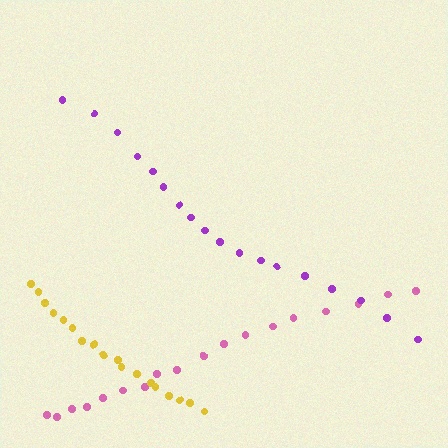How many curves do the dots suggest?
There are 3 distinct paths.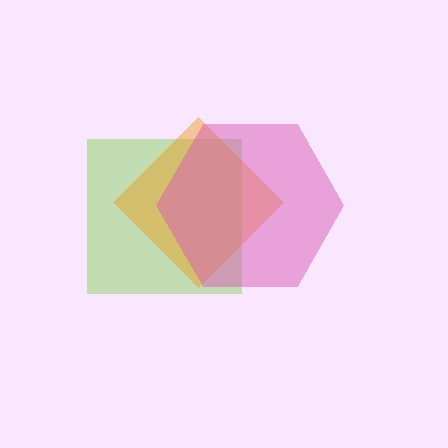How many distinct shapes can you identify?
There are 3 distinct shapes: a lime square, an orange diamond, a pink hexagon.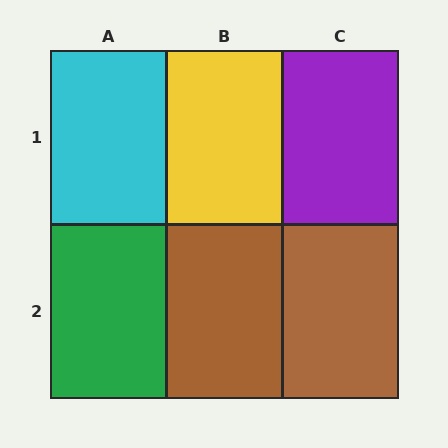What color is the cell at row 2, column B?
Brown.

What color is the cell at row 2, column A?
Green.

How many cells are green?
1 cell is green.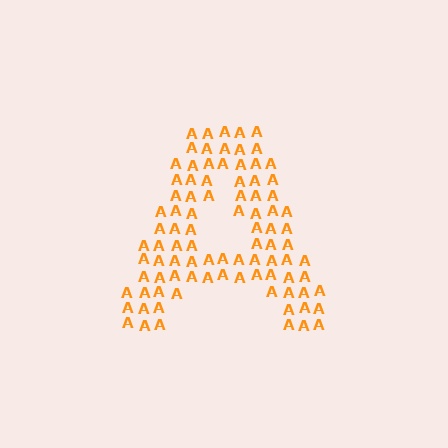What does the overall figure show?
The overall figure shows the letter A.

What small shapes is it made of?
It is made of small letter A's.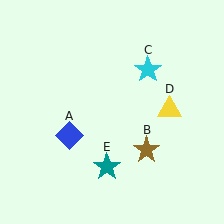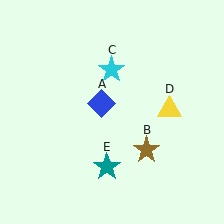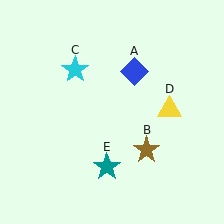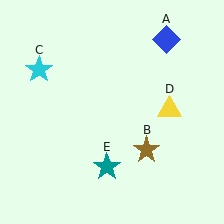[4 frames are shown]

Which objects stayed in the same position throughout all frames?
Brown star (object B) and yellow triangle (object D) and teal star (object E) remained stationary.